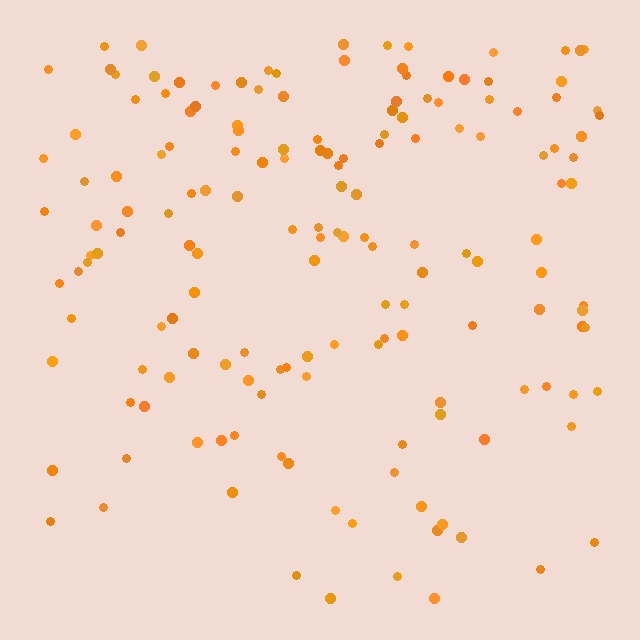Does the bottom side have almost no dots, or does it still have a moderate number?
Still a moderate number, just noticeably fewer than the top.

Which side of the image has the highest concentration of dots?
The top.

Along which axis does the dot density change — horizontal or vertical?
Vertical.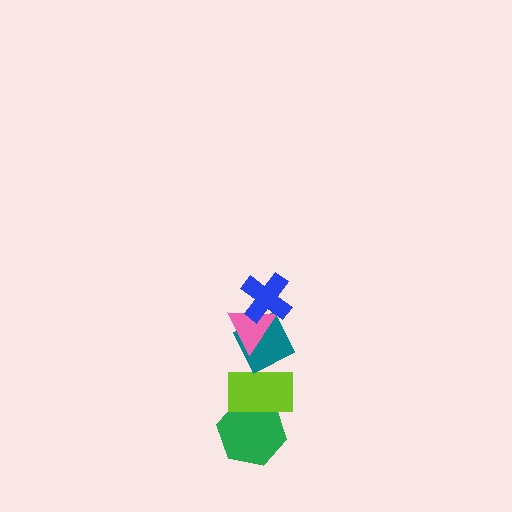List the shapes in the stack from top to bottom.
From top to bottom: the blue cross, the pink triangle, the teal diamond, the lime rectangle, the green hexagon.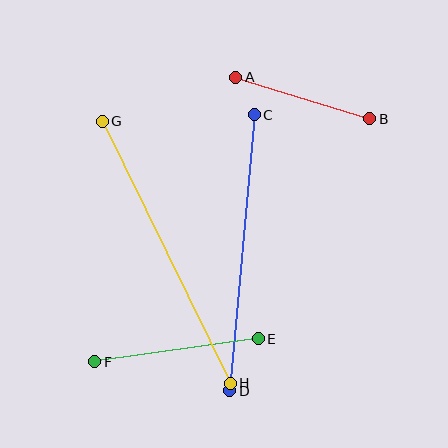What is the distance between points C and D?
The distance is approximately 277 pixels.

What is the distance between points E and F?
The distance is approximately 165 pixels.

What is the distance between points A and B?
The distance is approximately 140 pixels.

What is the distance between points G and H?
The distance is approximately 292 pixels.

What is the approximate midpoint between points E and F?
The midpoint is at approximately (176, 350) pixels.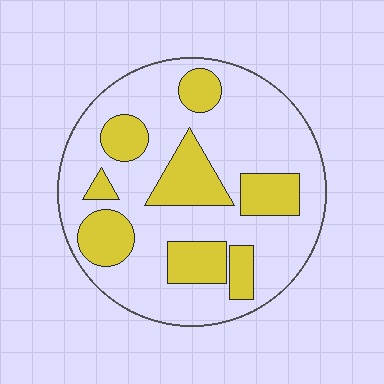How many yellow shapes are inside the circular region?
8.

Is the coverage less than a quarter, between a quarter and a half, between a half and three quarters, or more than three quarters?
Between a quarter and a half.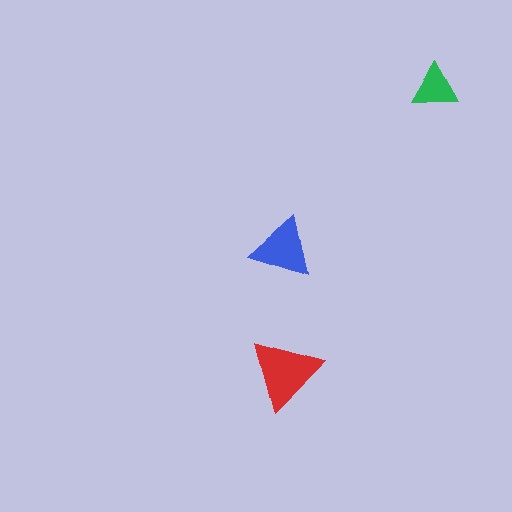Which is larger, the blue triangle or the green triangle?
The blue one.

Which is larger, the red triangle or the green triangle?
The red one.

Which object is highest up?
The green triangle is topmost.